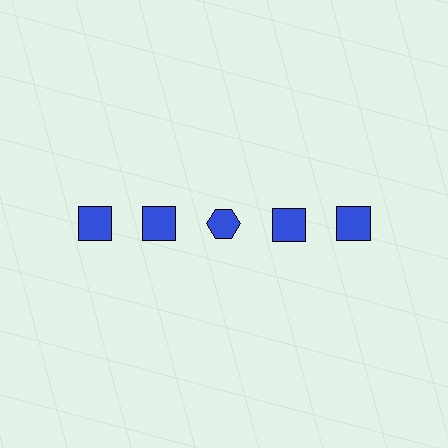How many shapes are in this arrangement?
There are 5 shapes arranged in a grid pattern.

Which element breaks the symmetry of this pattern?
The blue hexagon in the top row, center column breaks the symmetry. All other shapes are blue squares.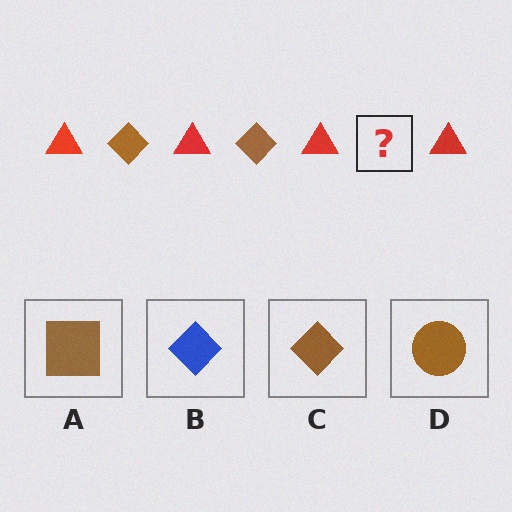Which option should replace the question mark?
Option C.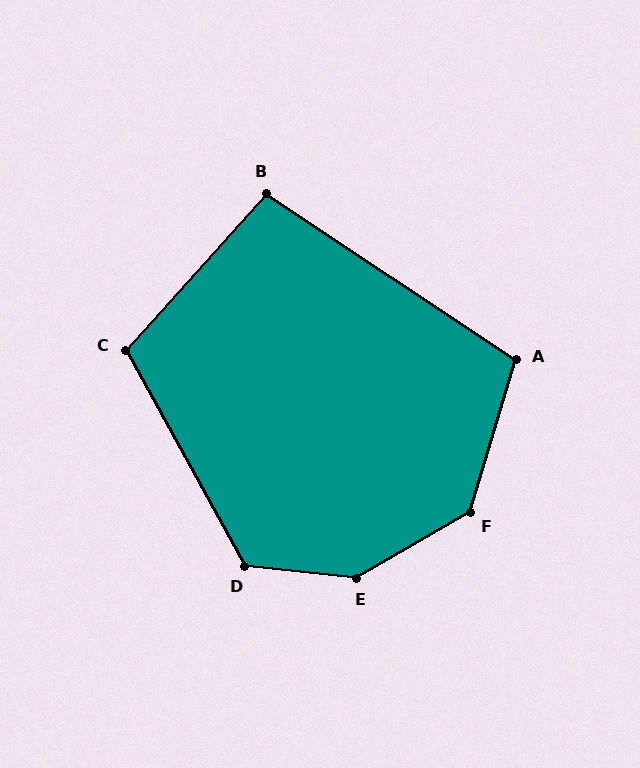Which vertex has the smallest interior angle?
B, at approximately 98 degrees.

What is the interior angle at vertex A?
Approximately 107 degrees (obtuse).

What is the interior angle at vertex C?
Approximately 109 degrees (obtuse).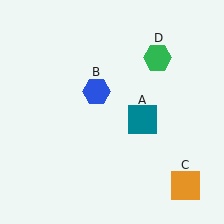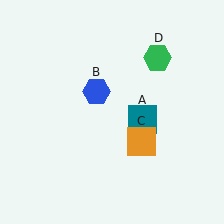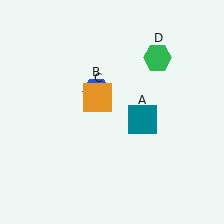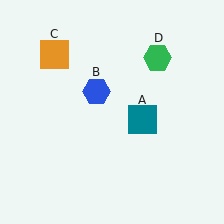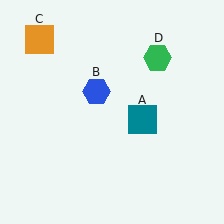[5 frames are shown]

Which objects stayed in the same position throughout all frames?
Teal square (object A) and blue hexagon (object B) and green hexagon (object D) remained stationary.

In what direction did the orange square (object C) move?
The orange square (object C) moved up and to the left.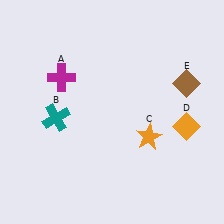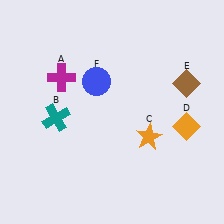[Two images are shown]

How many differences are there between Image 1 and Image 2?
There is 1 difference between the two images.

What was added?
A blue circle (F) was added in Image 2.